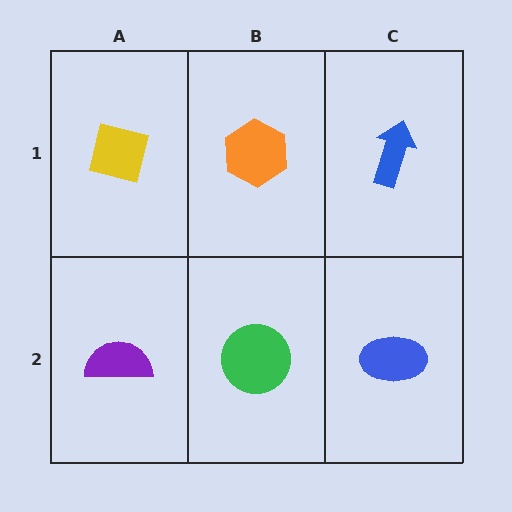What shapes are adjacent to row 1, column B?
A green circle (row 2, column B), a yellow square (row 1, column A), a blue arrow (row 1, column C).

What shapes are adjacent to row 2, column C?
A blue arrow (row 1, column C), a green circle (row 2, column B).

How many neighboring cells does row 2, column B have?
3.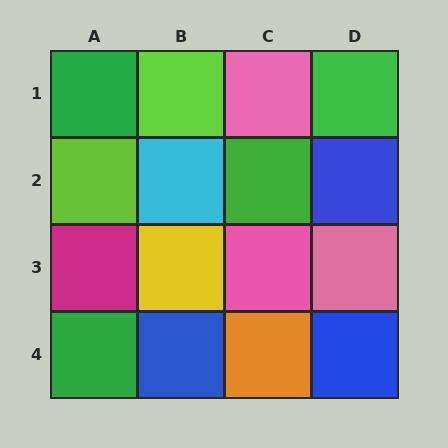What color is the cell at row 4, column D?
Blue.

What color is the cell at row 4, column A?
Green.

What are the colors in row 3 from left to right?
Magenta, yellow, pink, pink.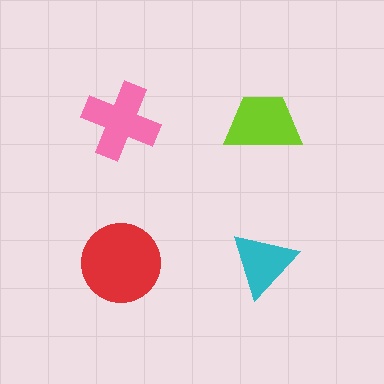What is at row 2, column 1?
A red circle.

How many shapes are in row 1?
2 shapes.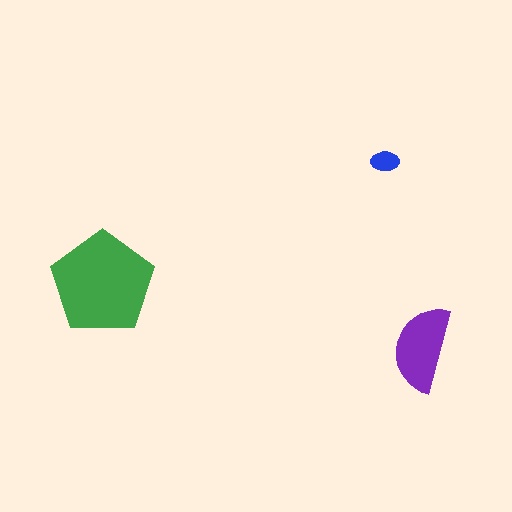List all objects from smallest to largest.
The blue ellipse, the purple semicircle, the green pentagon.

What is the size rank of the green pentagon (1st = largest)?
1st.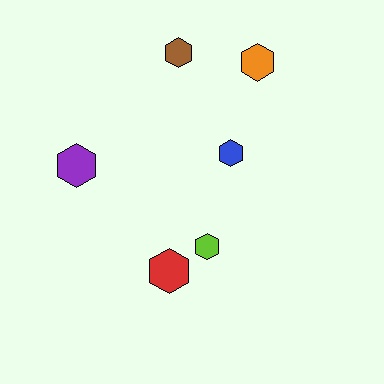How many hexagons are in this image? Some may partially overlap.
There are 6 hexagons.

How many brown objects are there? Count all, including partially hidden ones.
There is 1 brown object.